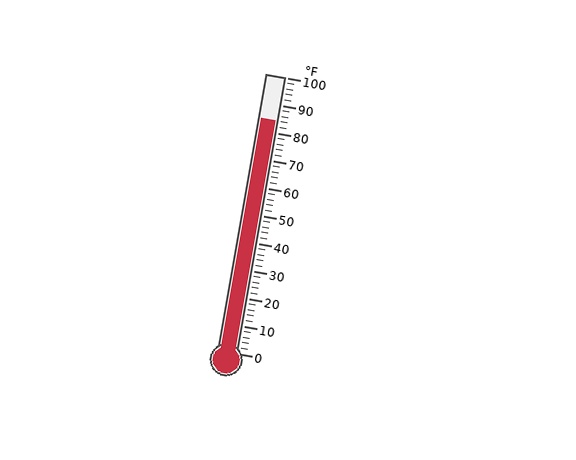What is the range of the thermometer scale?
The thermometer scale ranges from 0°F to 100°F.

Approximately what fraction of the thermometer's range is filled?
The thermometer is filled to approximately 85% of its range.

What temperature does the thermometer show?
The thermometer shows approximately 84°F.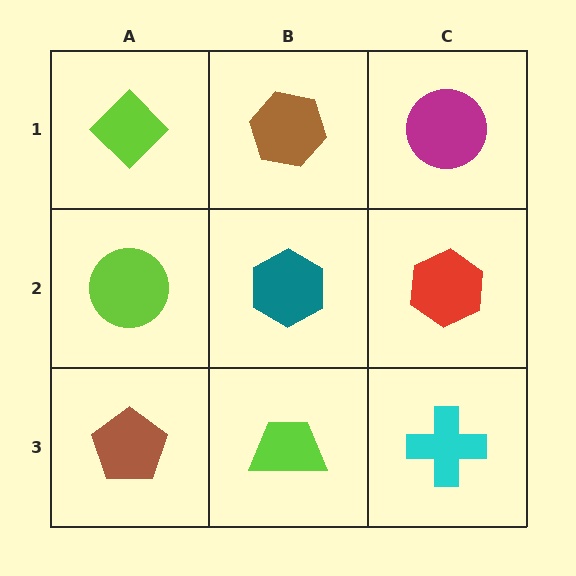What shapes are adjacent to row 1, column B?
A teal hexagon (row 2, column B), a lime diamond (row 1, column A), a magenta circle (row 1, column C).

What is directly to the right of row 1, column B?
A magenta circle.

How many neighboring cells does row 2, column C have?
3.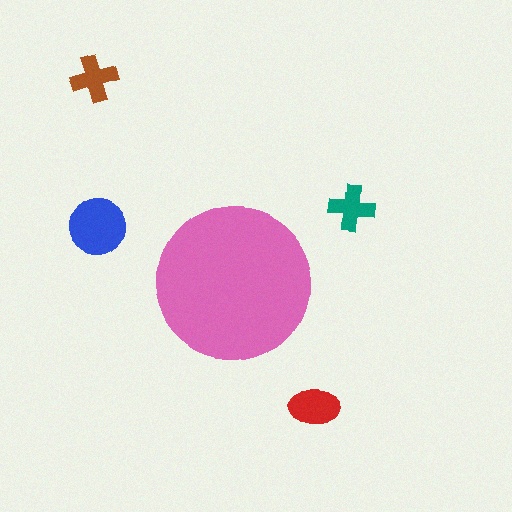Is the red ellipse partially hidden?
No, the red ellipse is fully visible.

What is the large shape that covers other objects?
A pink circle.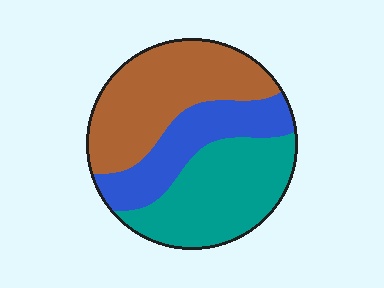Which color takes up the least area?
Blue, at roughly 25%.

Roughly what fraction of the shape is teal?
Teal takes up about three eighths (3/8) of the shape.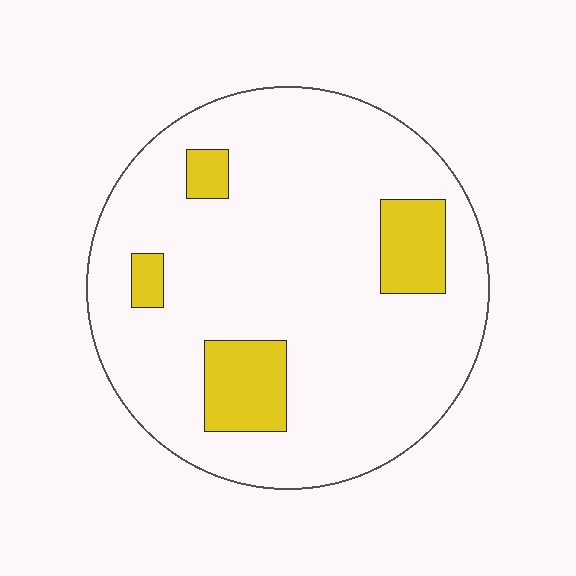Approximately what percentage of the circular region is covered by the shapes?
Approximately 15%.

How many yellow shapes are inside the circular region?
4.